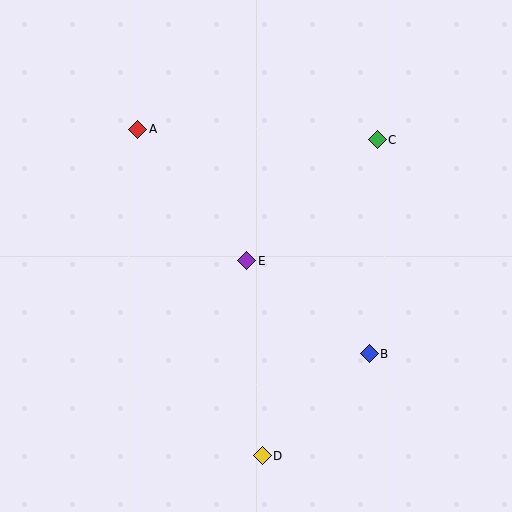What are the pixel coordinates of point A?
Point A is at (138, 129).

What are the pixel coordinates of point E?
Point E is at (247, 261).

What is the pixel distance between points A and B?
The distance between A and B is 322 pixels.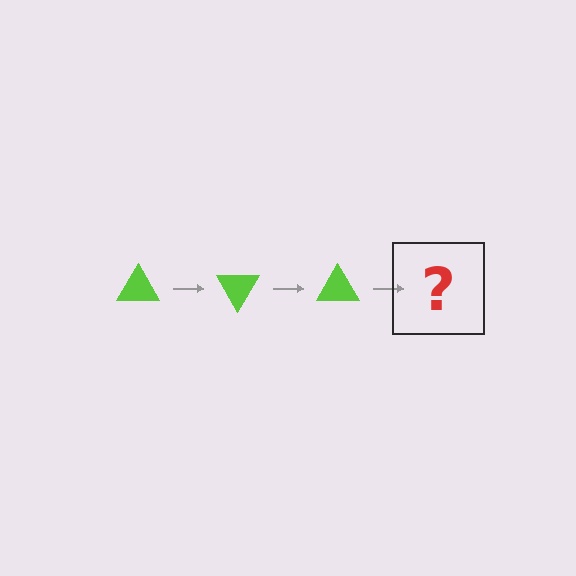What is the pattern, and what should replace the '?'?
The pattern is that the triangle rotates 60 degrees each step. The '?' should be a lime triangle rotated 180 degrees.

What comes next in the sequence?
The next element should be a lime triangle rotated 180 degrees.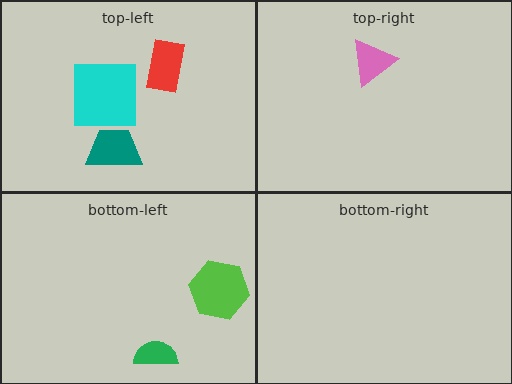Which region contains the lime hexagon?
The bottom-left region.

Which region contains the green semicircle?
The bottom-left region.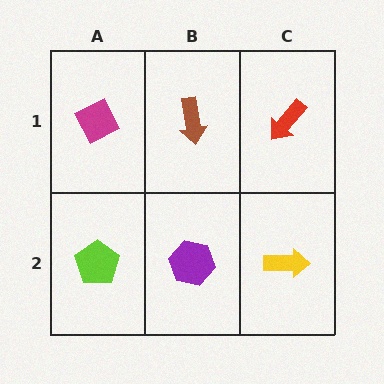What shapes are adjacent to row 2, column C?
A red arrow (row 1, column C), a purple hexagon (row 2, column B).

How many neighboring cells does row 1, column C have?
2.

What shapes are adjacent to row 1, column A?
A lime pentagon (row 2, column A), a brown arrow (row 1, column B).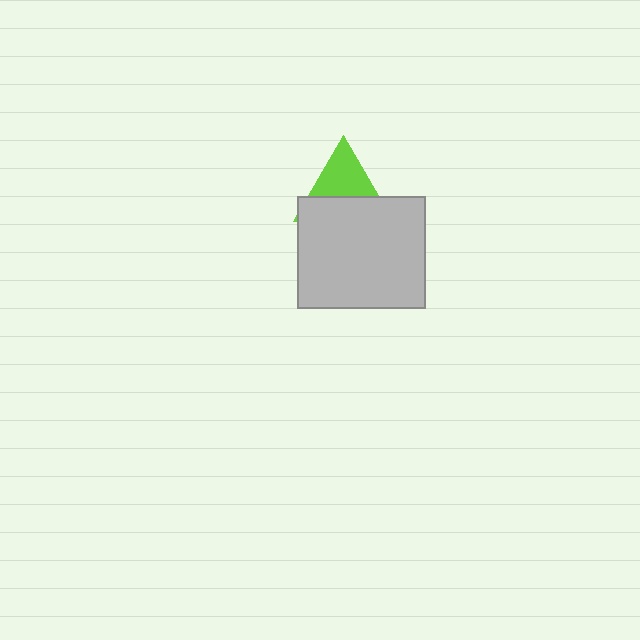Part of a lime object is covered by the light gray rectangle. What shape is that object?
It is a triangle.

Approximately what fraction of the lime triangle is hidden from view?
Roughly 51% of the lime triangle is hidden behind the light gray rectangle.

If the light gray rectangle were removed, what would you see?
You would see the complete lime triangle.